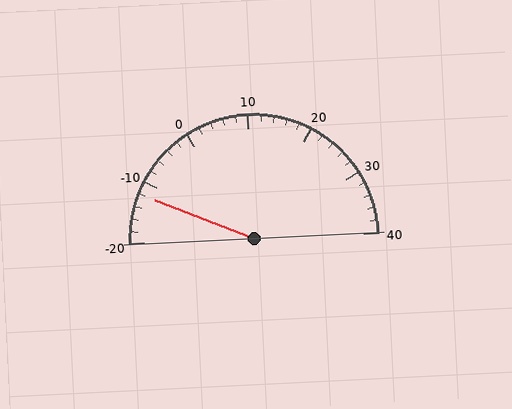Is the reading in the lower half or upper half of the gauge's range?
The reading is in the lower half of the range (-20 to 40).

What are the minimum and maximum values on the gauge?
The gauge ranges from -20 to 40.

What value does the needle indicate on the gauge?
The needle indicates approximately -12.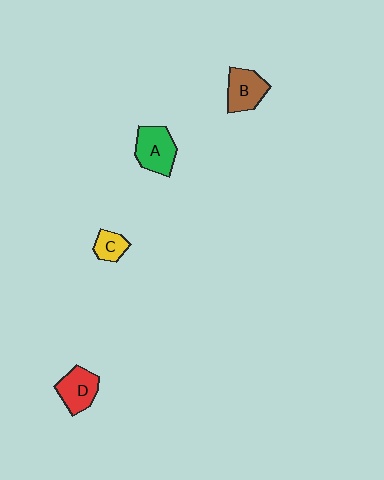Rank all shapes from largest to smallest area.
From largest to smallest: A (green), B (brown), D (red), C (yellow).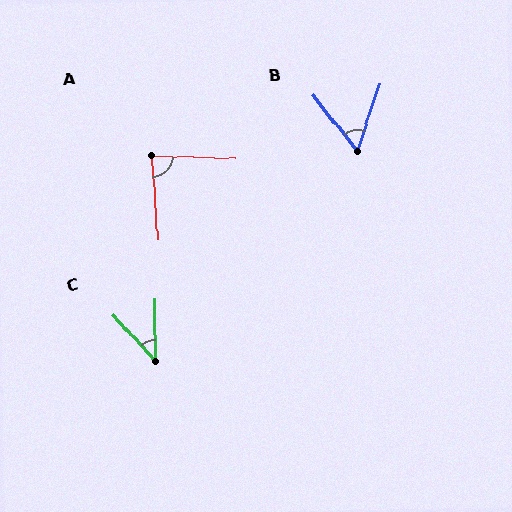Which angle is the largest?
A, at approximately 84 degrees.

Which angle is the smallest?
C, at approximately 41 degrees.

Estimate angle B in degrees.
Approximately 56 degrees.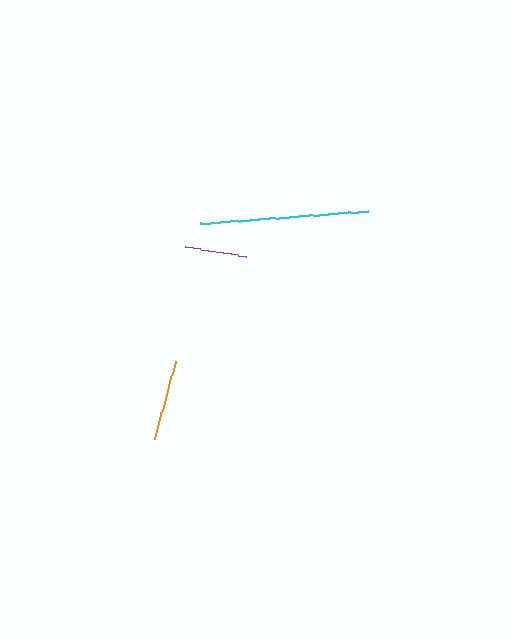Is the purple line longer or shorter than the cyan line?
The cyan line is longer than the purple line.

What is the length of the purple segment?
The purple segment is approximately 62 pixels long.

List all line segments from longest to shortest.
From longest to shortest: cyan, orange, purple.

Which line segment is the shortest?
The purple line is the shortest at approximately 62 pixels.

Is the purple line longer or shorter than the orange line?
The orange line is longer than the purple line.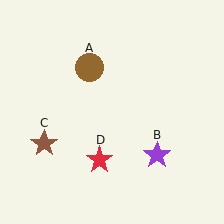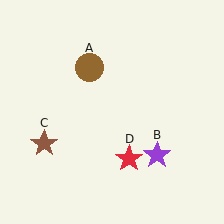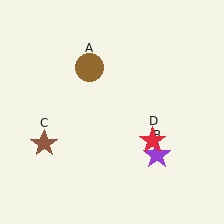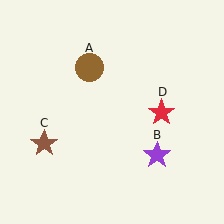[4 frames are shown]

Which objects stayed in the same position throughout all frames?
Brown circle (object A) and purple star (object B) and brown star (object C) remained stationary.